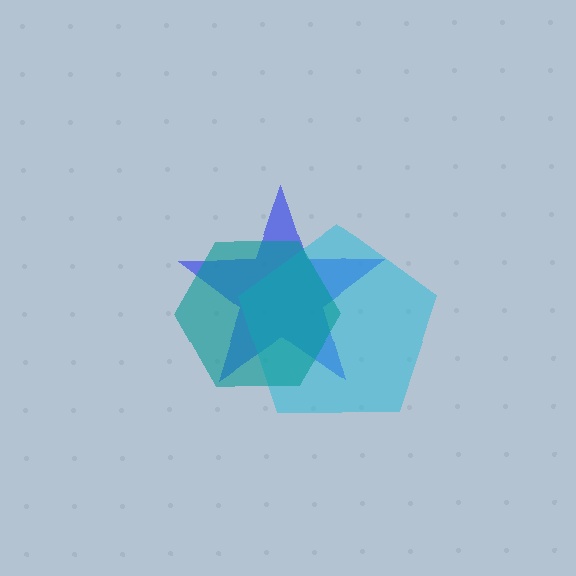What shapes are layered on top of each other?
The layered shapes are: a blue star, a cyan pentagon, a teal hexagon.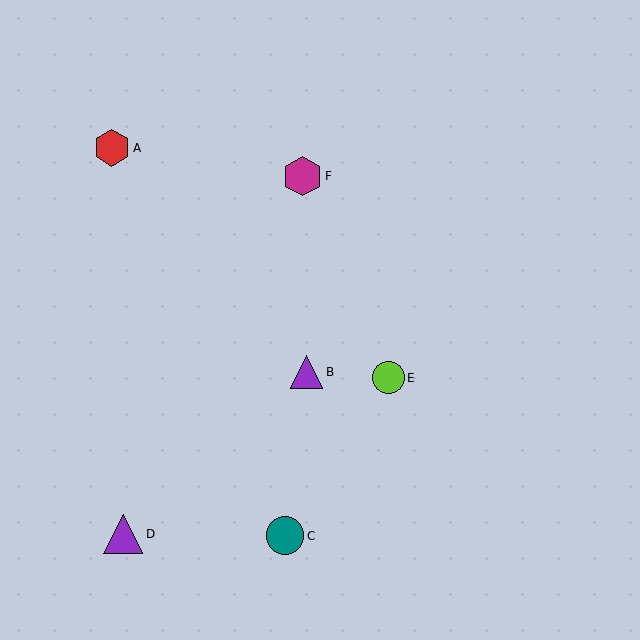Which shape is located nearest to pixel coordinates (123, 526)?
The purple triangle (labeled D) at (123, 534) is nearest to that location.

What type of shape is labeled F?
Shape F is a magenta hexagon.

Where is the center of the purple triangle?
The center of the purple triangle is at (123, 534).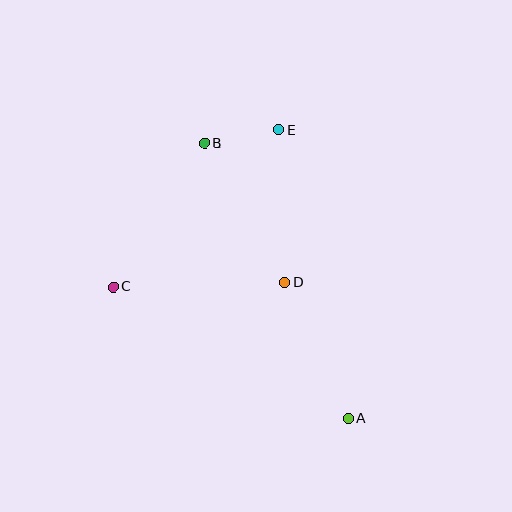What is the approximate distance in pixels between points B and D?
The distance between B and D is approximately 161 pixels.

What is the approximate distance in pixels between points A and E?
The distance between A and E is approximately 297 pixels.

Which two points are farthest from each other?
Points A and B are farthest from each other.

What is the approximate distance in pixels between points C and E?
The distance between C and E is approximately 228 pixels.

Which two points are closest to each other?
Points B and E are closest to each other.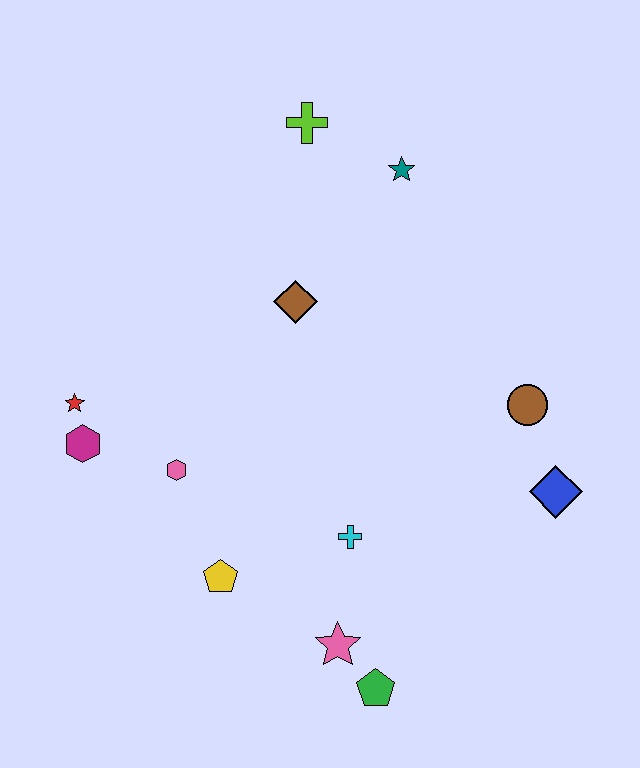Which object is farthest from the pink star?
The lime cross is farthest from the pink star.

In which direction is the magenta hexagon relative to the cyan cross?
The magenta hexagon is to the left of the cyan cross.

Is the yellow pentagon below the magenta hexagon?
Yes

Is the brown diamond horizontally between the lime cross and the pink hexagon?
Yes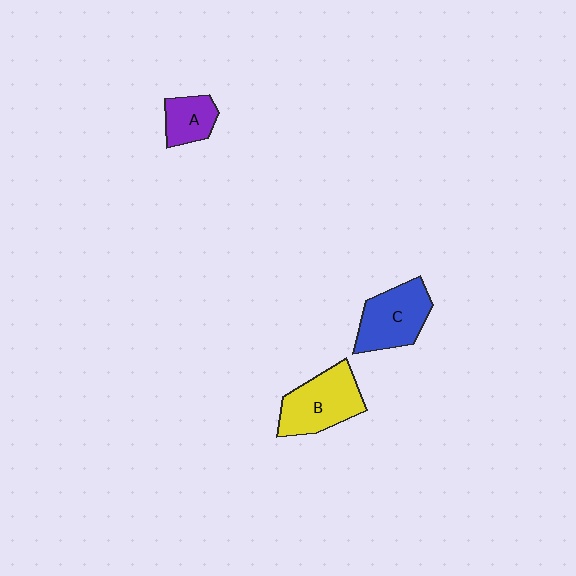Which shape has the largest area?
Shape B (yellow).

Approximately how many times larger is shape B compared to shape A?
Approximately 1.9 times.